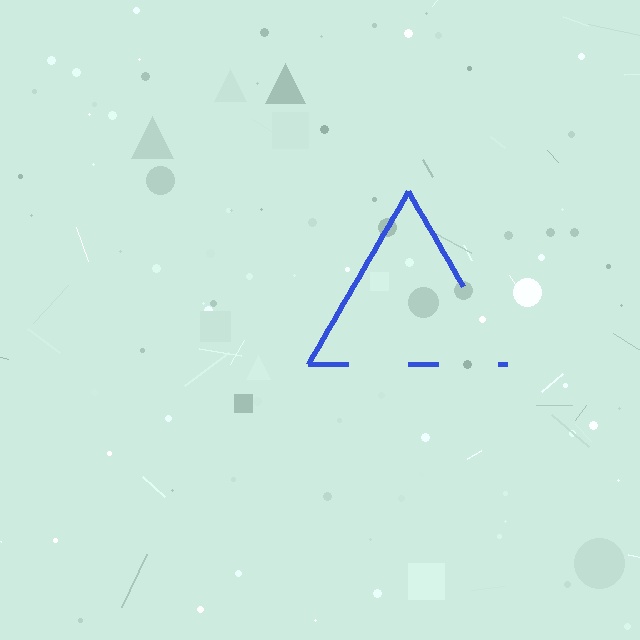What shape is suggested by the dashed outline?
The dashed outline suggests a triangle.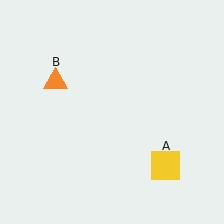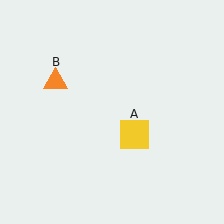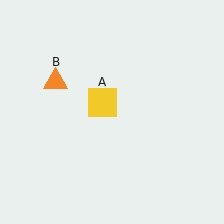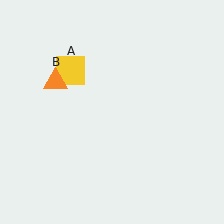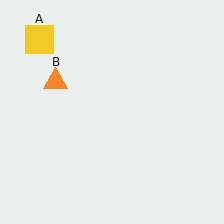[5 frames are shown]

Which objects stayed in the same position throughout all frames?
Orange triangle (object B) remained stationary.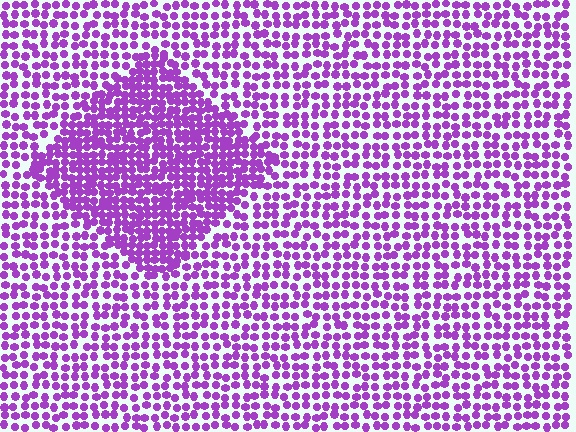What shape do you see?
I see a diamond.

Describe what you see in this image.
The image contains small purple elements arranged at two different densities. A diamond-shaped region is visible where the elements are more densely packed than the surrounding area.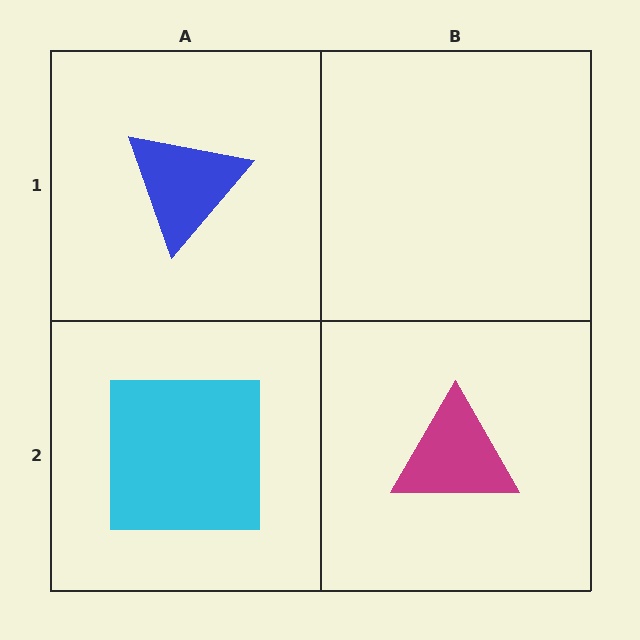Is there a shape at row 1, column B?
No, that cell is empty.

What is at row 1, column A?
A blue triangle.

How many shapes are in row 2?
2 shapes.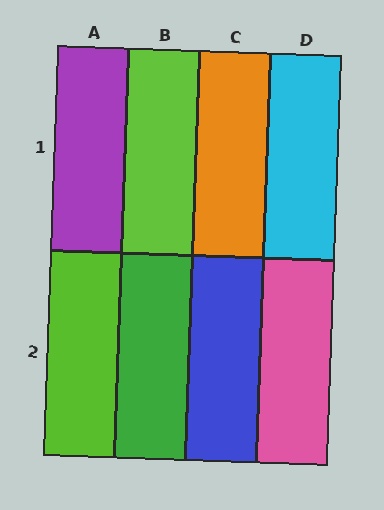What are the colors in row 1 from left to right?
Purple, lime, orange, cyan.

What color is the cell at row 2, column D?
Pink.